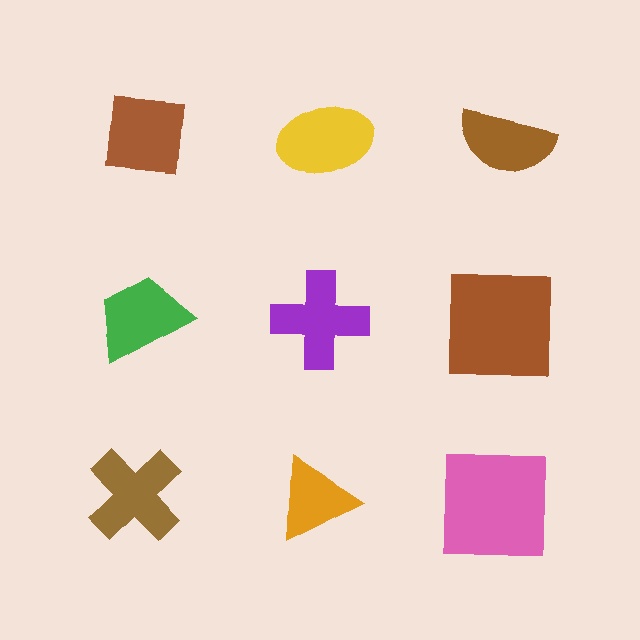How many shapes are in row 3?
3 shapes.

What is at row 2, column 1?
A green trapezoid.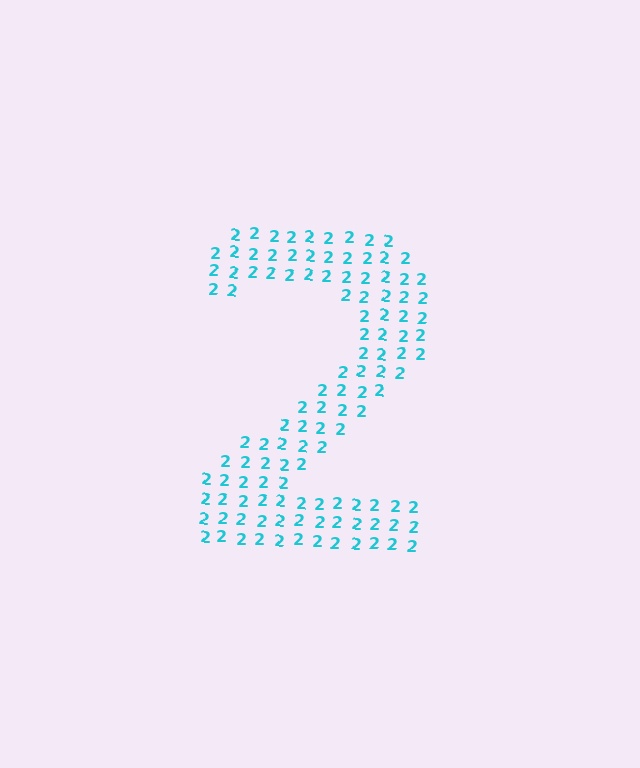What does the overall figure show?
The overall figure shows the digit 2.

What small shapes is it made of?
It is made of small digit 2's.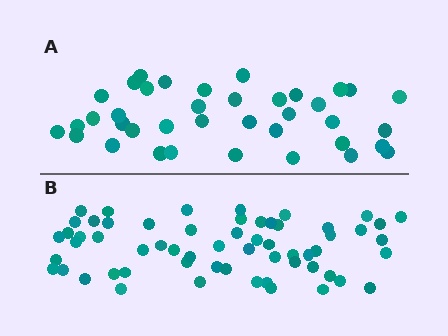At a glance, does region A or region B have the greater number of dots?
Region B (the bottom region) has more dots.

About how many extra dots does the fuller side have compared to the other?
Region B has approximately 20 more dots than region A.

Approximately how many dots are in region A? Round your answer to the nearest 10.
About 40 dots. (The exact count is 38, which rounds to 40.)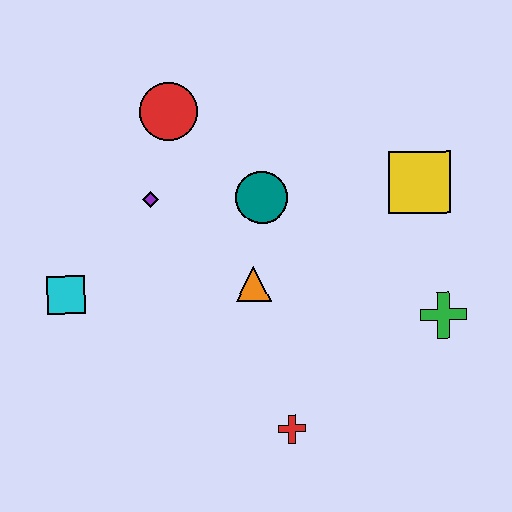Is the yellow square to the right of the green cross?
No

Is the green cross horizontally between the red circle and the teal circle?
No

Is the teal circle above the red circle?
No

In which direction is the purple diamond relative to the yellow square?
The purple diamond is to the left of the yellow square.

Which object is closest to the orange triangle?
The teal circle is closest to the orange triangle.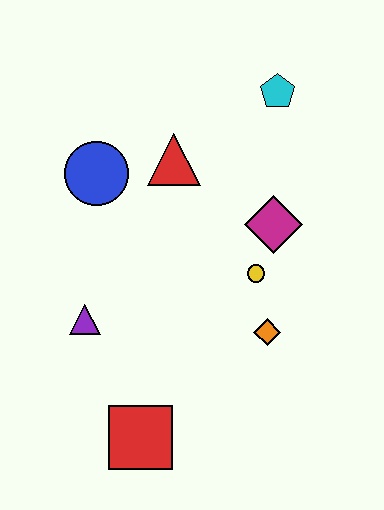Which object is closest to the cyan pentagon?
The red triangle is closest to the cyan pentagon.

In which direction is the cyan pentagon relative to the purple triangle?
The cyan pentagon is above the purple triangle.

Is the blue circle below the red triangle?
Yes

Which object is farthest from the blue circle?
The red square is farthest from the blue circle.